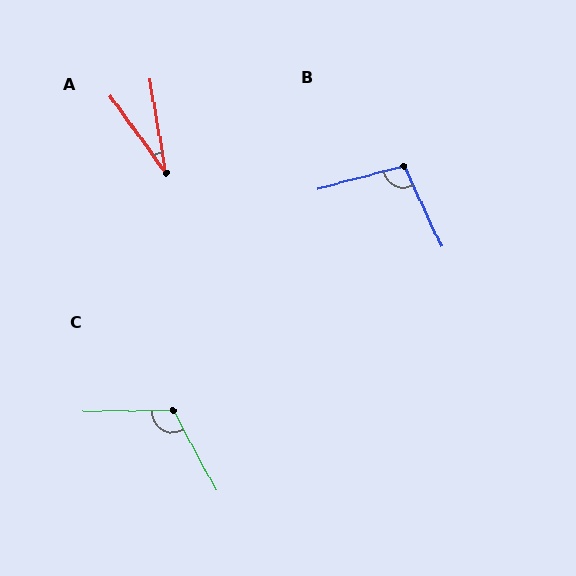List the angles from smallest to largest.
A (26°), B (100°), C (117°).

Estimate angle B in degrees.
Approximately 100 degrees.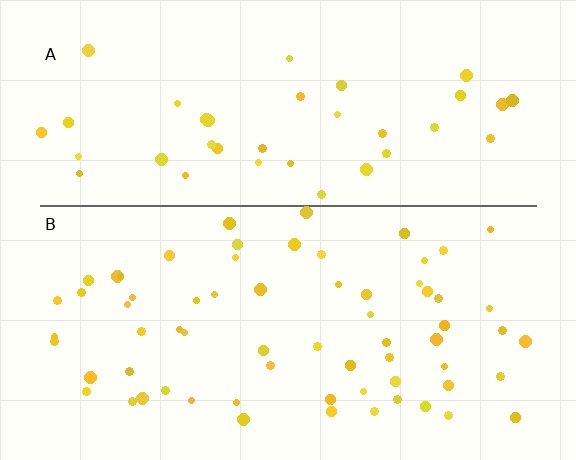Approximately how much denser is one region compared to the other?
Approximately 1.7× — region B over region A.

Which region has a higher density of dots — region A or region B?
B (the bottom).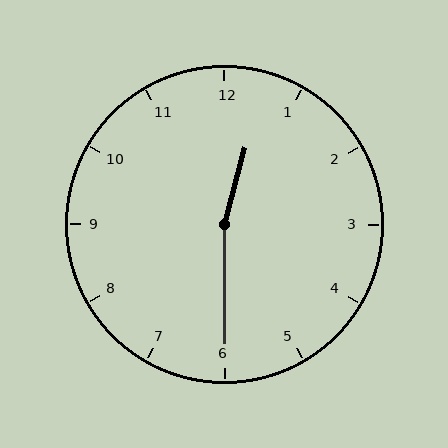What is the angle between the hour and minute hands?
Approximately 165 degrees.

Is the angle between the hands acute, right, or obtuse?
It is obtuse.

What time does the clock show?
12:30.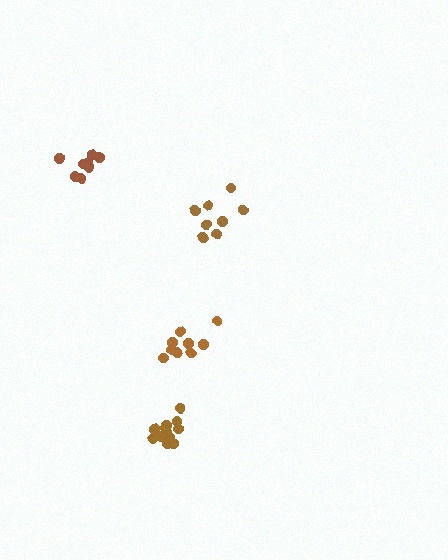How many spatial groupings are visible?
There are 4 spatial groupings.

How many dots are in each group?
Group 1: 8 dots, Group 2: 8 dots, Group 3: 9 dots, Group 4: 13 dots (38 total).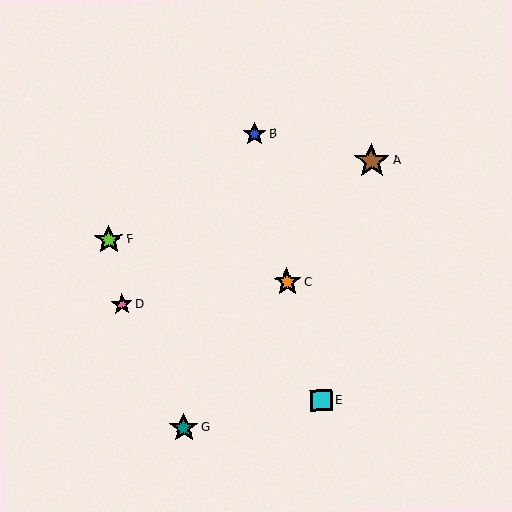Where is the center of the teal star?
The center of the teal star is at (184, 428).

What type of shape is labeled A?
Shape A is a brown star.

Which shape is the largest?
The brown star (labeled A) is the largest.